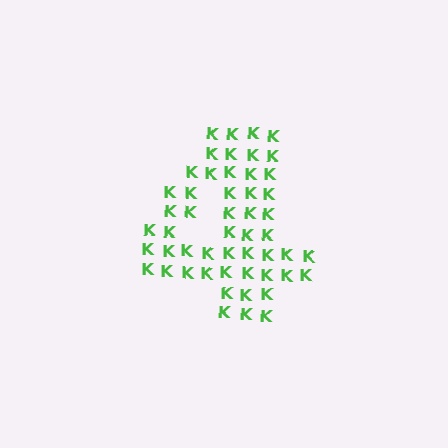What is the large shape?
The large shape is the digit 4.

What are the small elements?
The small elements are letter K's.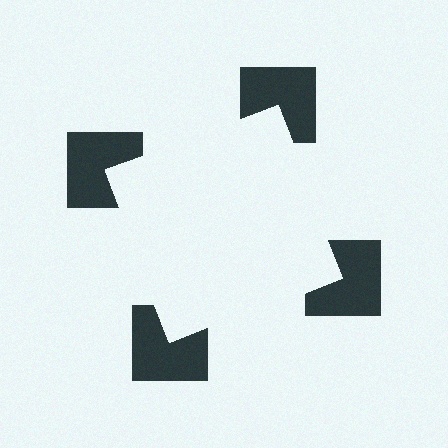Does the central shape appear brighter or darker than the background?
It typically appears slightly brighter than the background, even though no actual brightness change is drawn.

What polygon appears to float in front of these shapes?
An illusory square — its edges are inferred from the aligned wedge cuts in the notched squares, not physically drawn.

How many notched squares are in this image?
There are 4 — one at each vertex of the illusory square.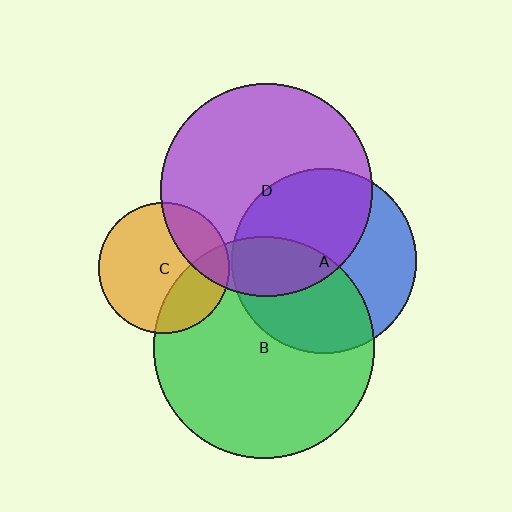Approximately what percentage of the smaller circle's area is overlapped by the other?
Approximately 25%.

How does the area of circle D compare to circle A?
Approximately 1.3 times.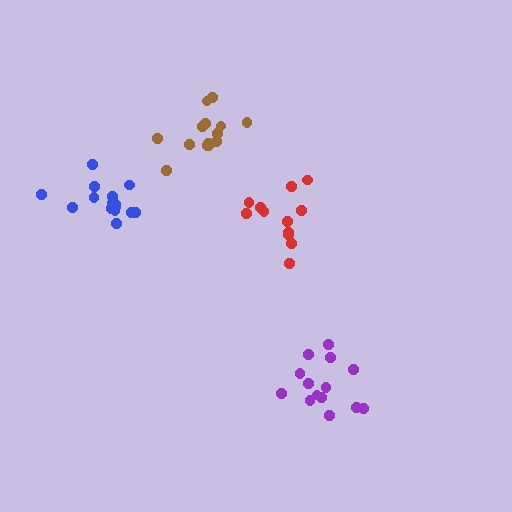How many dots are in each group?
Group 1: 14 dots, Group 2: 15 dots, Group 3: 14 dots, Group 4: 12 dots (55 total).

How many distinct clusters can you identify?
There are 4 distinct clusters.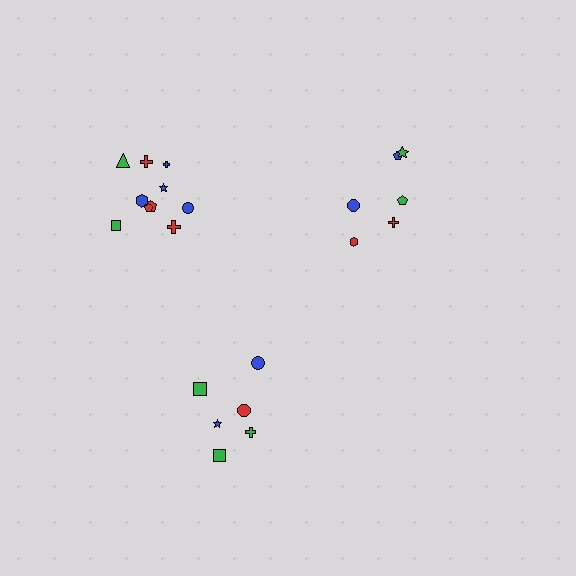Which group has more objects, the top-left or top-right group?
The top-left group.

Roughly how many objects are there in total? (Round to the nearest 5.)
Roughly 20 objects in total.